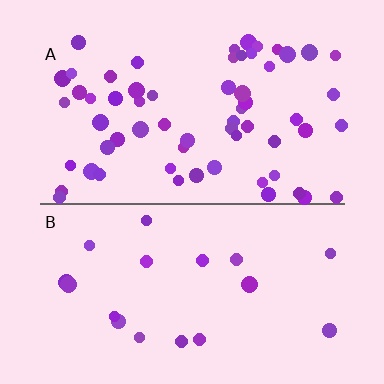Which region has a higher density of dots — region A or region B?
A (the top).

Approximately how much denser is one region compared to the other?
Approximately 3.4× — region A over region B.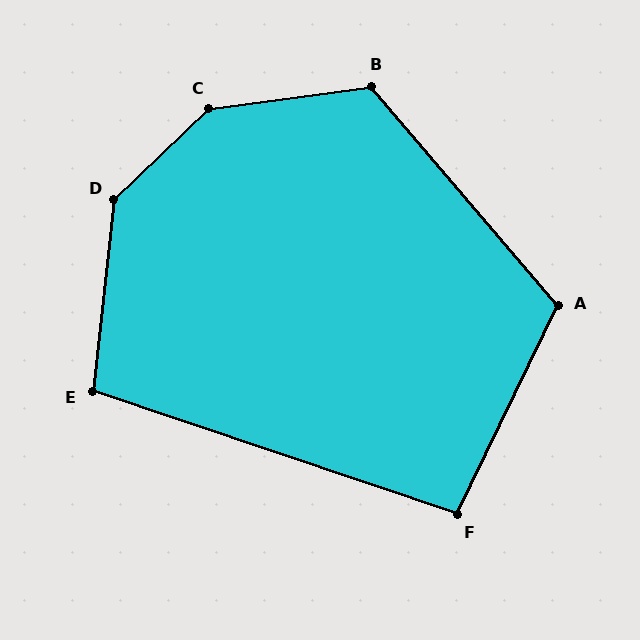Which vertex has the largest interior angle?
C, at approximately 144 degrees.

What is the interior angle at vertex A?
Approximately 114 degrees (obtuse).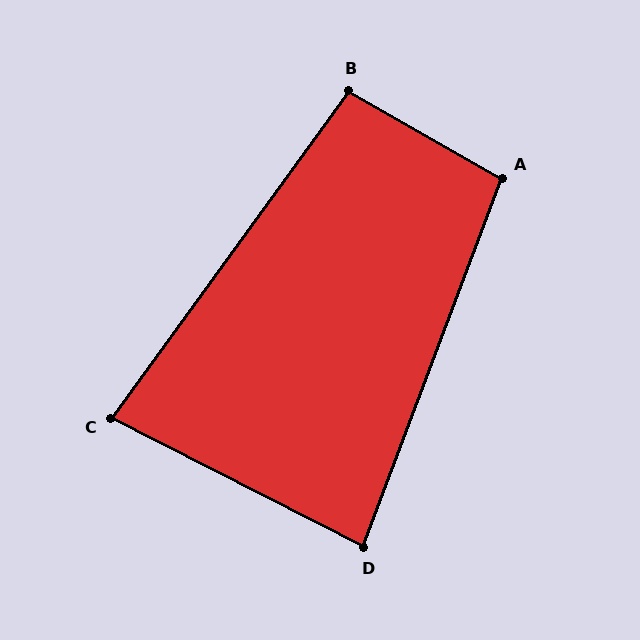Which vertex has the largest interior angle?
A, at approximately 99 degrees.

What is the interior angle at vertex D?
Approximately 84 degrees (acute).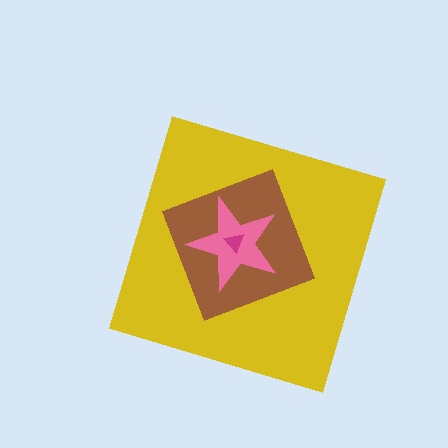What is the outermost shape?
The yellow diamond.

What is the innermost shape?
The magenta triangle.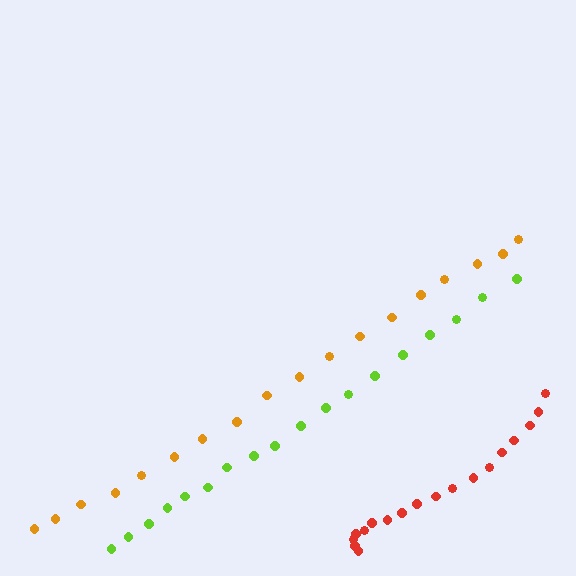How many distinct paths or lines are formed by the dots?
There are 3 distinct paths.